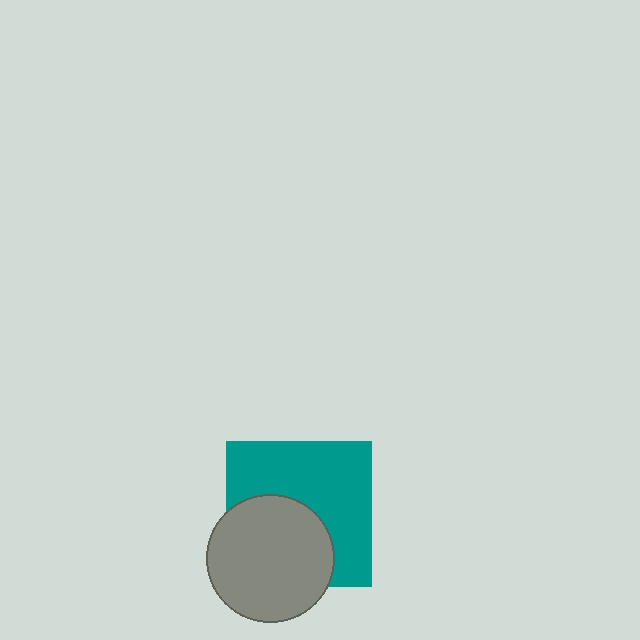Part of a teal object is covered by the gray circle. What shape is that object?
It is a square.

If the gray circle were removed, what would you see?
You would see the complete teal square.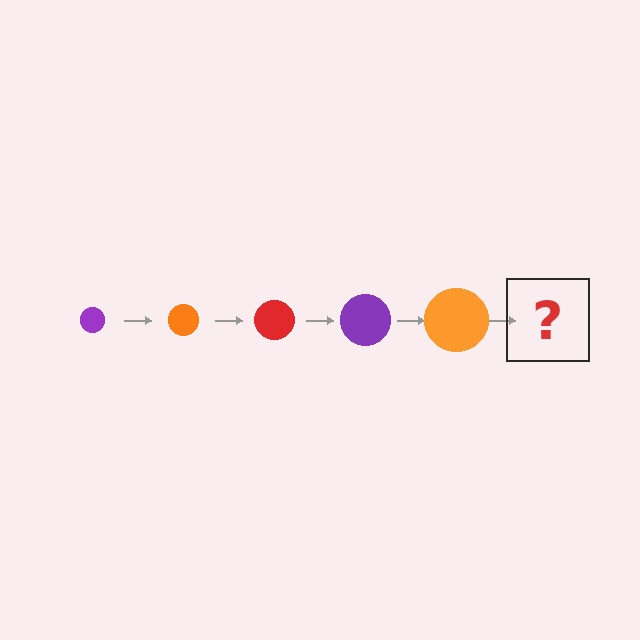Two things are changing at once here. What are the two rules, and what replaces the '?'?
The two rules are that the circle grows larger each step and the color cycles through purple, orange, and red. The '?' should be a red circle, larger than the previous one.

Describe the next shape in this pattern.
It should be a red circle, larger than the previous one.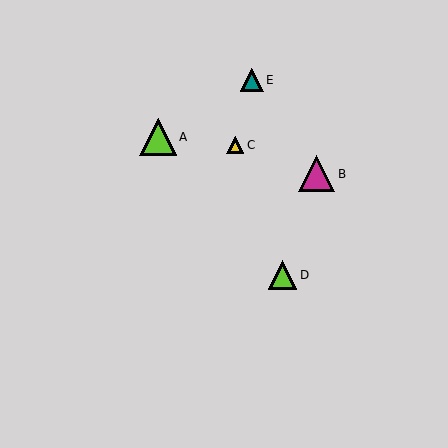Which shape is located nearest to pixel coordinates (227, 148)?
The yellow triangle (labeled C) at (235, 145) is nearest to that location.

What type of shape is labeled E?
Shape E is a teal triangle.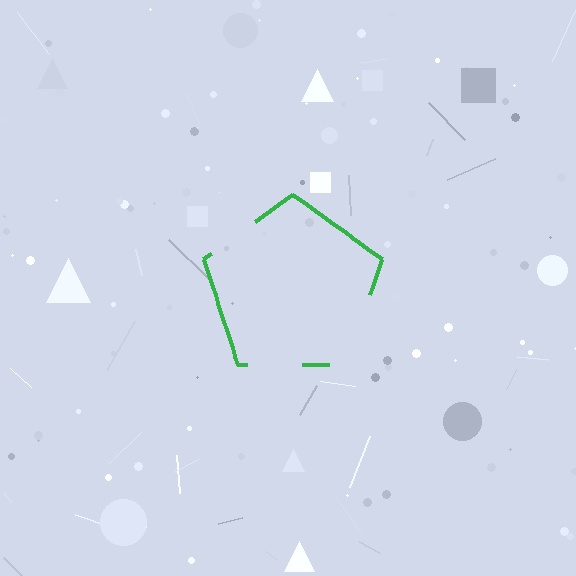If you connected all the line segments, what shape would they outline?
They would outline a pentagon.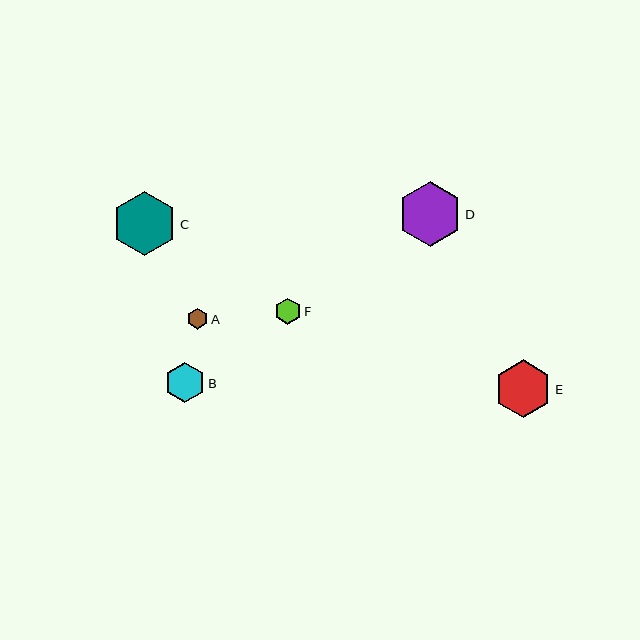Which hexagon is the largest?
Hexagon C is the largest with a size of approximately 65 pixels.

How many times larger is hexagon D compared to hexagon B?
Hexagon D is approximately 1.6 times the size of hexagon B.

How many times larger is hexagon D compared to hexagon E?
Hexagon D is approximately 1.1 times the size of hexagon E.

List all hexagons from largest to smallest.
From largest to smallest: C, D, E, B, F, A.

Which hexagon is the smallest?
Hexagon A is the smallest with a size of approximately 21 pixels.